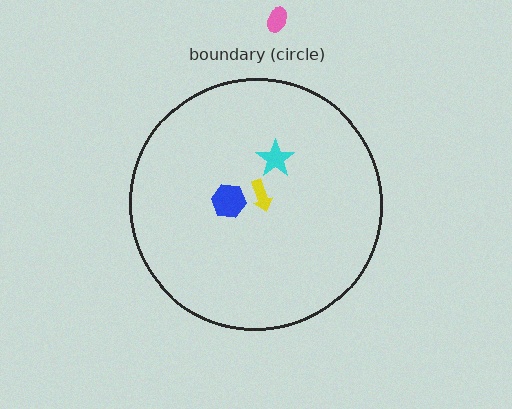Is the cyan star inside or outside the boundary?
Inside.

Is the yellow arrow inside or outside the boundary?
Inside.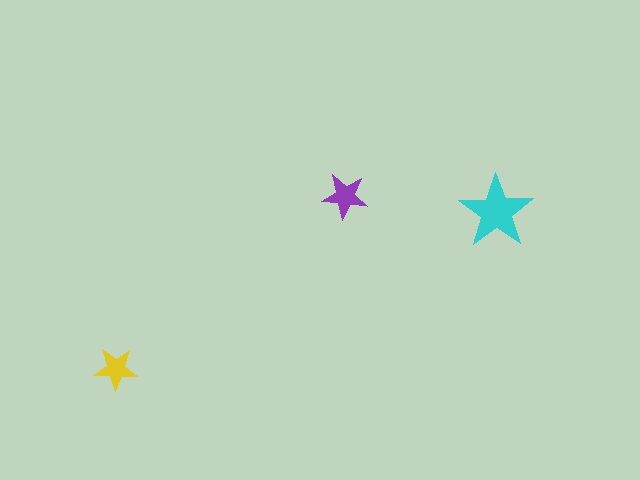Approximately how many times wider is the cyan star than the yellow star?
About 1.5 times wider.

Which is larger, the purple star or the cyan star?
The cyan one.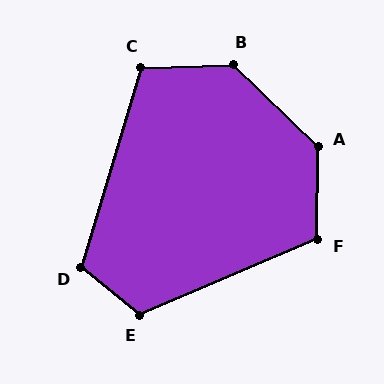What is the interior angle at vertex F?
Approximately 114 degrees (obtuse).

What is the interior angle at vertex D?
Approximately 113 degrees (obtuse).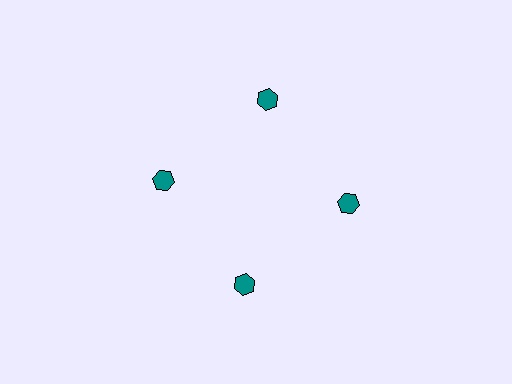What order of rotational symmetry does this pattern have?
This pattern has 4-fold rotational symmetry.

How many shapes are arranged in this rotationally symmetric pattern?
There are 4 shapes, arranged in 4 groups of 1.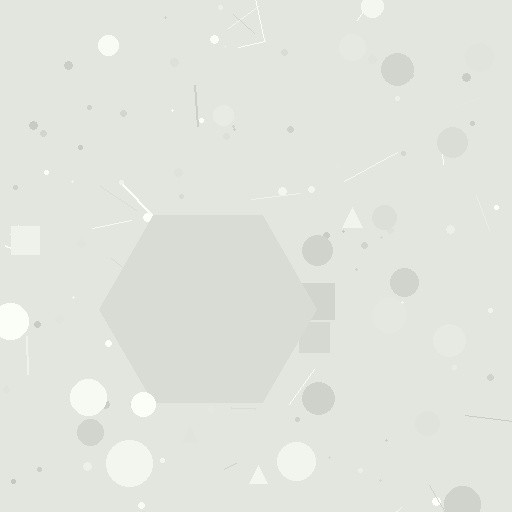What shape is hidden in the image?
A hexagon is hidden in the image.